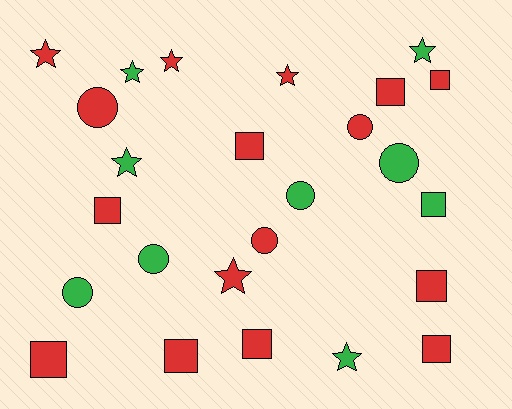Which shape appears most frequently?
Square, with 10 objects.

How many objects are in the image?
There are 25 objects.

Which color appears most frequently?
Red, with 16 objects.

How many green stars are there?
There are 4 green stars.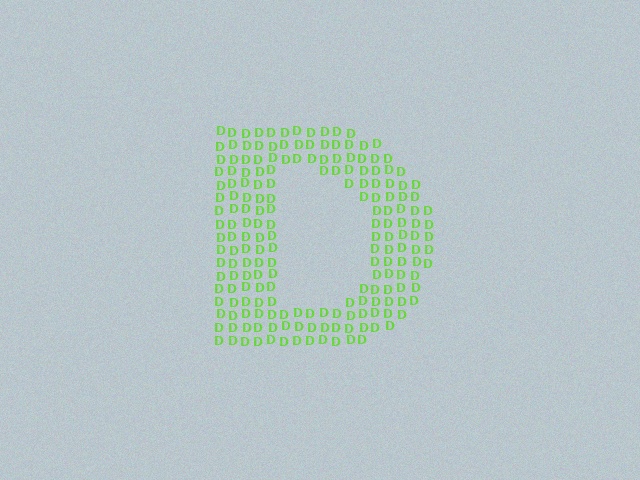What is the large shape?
The large shape is the letter D.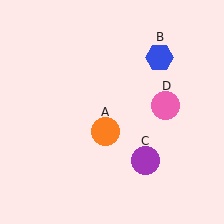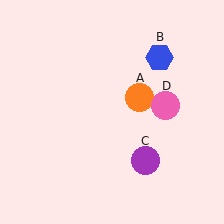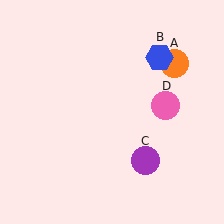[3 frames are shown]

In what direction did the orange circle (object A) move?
The orange circle (object A) moved up and to the right.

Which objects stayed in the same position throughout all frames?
Blue hexagon (object B) and purple circle (object C) and pink circle (object D) remained stationary.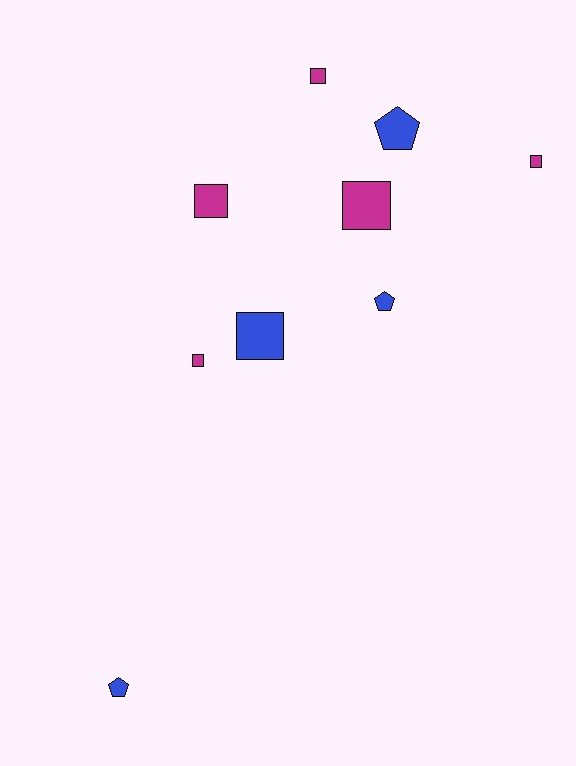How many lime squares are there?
There are no lime squares.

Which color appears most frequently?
Magenta, with 5 objects.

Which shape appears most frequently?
Square, with 6 objects.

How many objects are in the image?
There are 9 objects.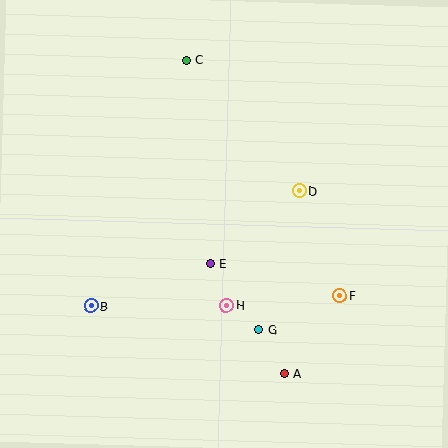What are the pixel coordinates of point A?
Point A is at (284, 374).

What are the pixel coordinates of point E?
Point E is at (210, 263).